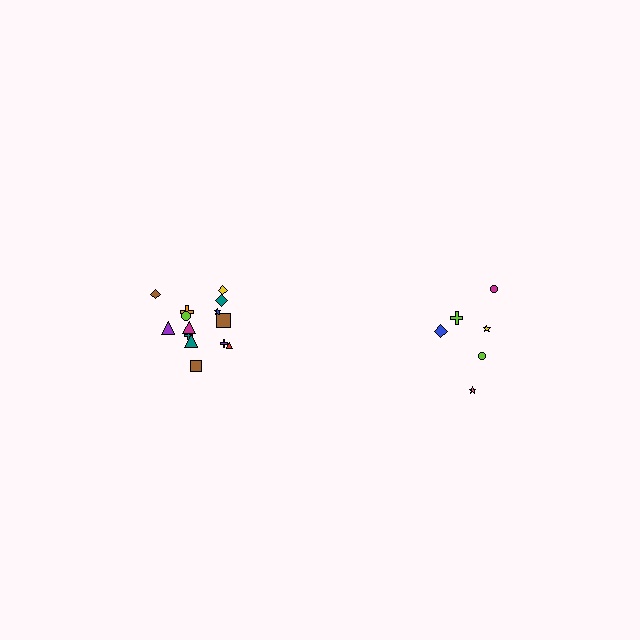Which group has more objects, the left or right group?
The left group.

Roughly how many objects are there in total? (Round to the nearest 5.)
Roughly 20 objects in total.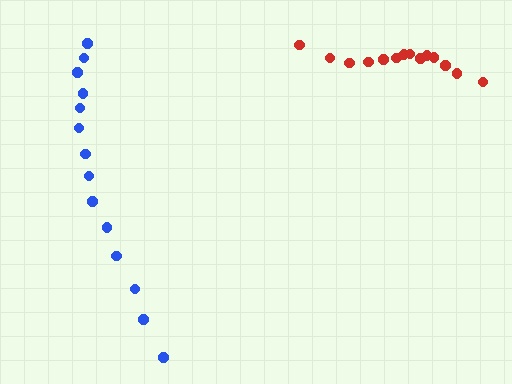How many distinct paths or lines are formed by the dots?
There are 2 distinct paths.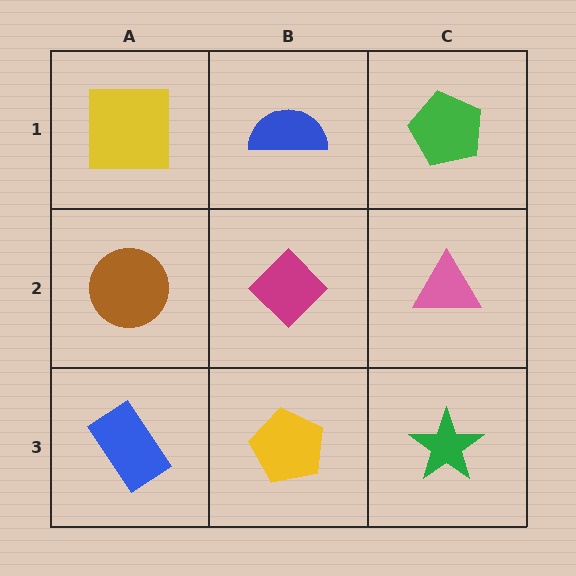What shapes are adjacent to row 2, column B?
A blue semicircle (row 1, column B), a yellow pentagon (row 3, column B), a brown circle (row 2, column A), a pink triangle (row 2, column C).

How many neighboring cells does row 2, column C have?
3.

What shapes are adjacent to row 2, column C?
A green pentagon (row 1, column C), a green star (row 3, column C), a magenta diamond (row 2, column B).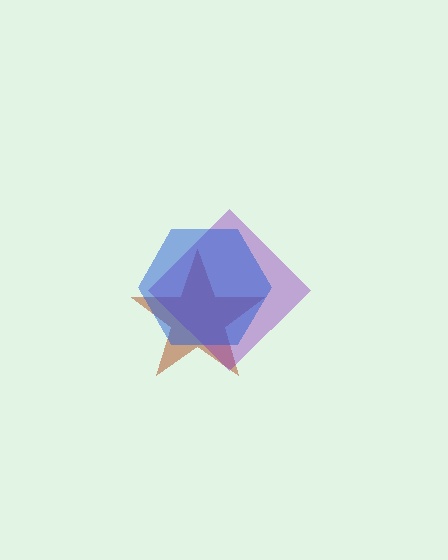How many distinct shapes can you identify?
There are 3 distinct shapes: a brown star, a purple diamond, a blue hexagon.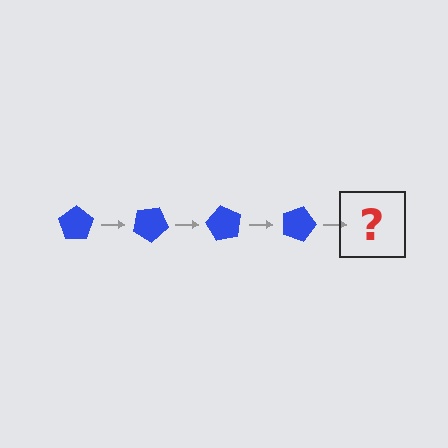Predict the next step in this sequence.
The next step is a blue pentagon rotated 120 degrees.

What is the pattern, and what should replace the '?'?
The pattern is that the pentagon rotates 30 degrees each step. The '?' should be a blue pentagon rotated 120 degrees.